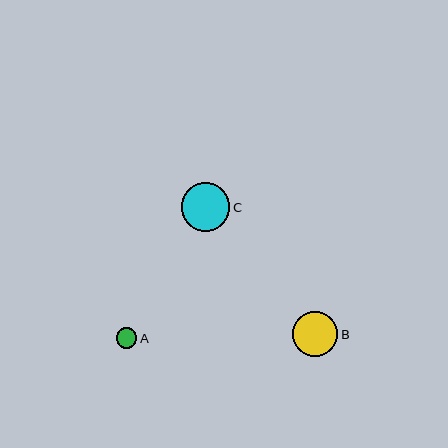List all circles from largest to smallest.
From largest to smallest: C, B, A.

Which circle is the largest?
Circle C is the largest with a size of approximately 48 pixels.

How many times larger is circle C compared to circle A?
Circle C is approximately 2.4 times the size of circle A.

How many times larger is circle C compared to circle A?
Circle C is approximately 2.4 times the size of circle A.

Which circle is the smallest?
Circle A is the smallest with a size of approximately 20 pixels.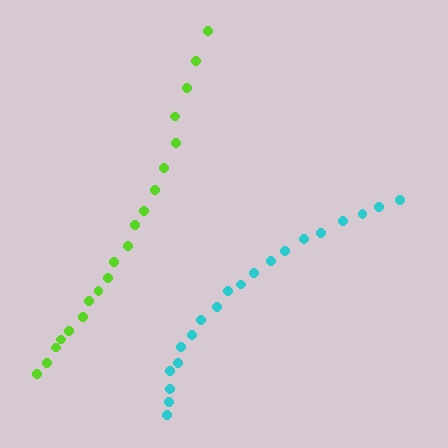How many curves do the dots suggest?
There are 2 distinct paths.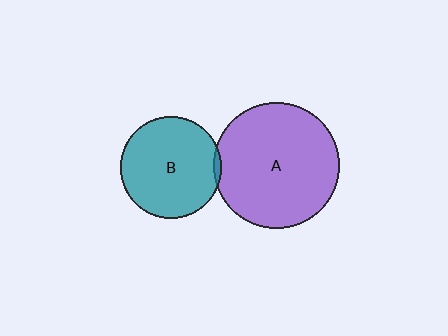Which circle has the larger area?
Circle A (purple).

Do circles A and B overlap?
Yes.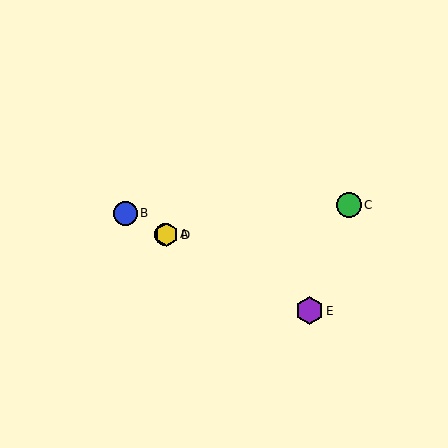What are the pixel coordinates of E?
Object E is at (309, 311).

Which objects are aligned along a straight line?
Objects A, B, D, E are aligned along a straight line.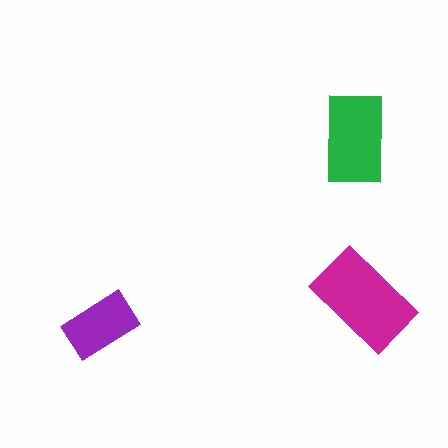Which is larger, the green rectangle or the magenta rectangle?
The magenta one.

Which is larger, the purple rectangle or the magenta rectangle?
The magenta one.